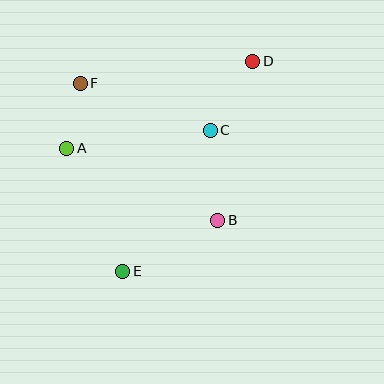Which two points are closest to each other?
Points A and F are closest to each other.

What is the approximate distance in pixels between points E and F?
The distance between E and F is approximately 193 pixels.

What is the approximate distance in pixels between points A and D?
The distance between A and D is approximately 205 pixels.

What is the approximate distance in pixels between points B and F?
The distance between B and F is approximately 194 pixels.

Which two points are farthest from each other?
Points D and E are farthest from each other.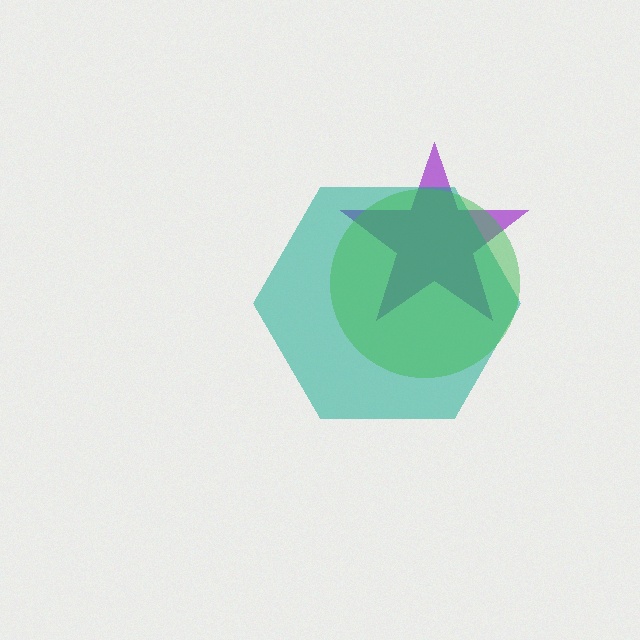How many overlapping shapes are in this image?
There are 3 overlapping shapes in the image.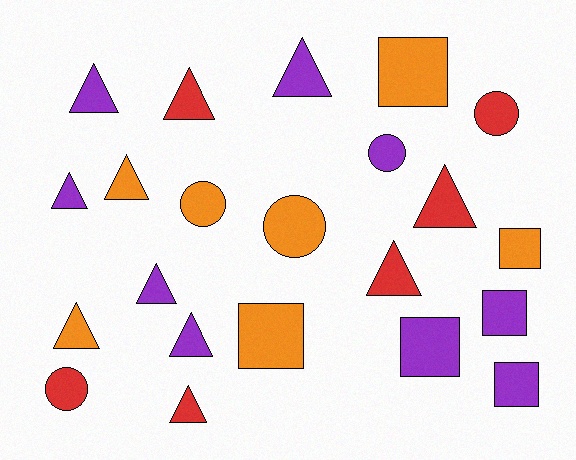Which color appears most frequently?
Purple, with 9 objects.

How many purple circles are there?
There is 1 purple circle.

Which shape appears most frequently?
Triangle, with 11 objects.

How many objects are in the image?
There are 22 objects.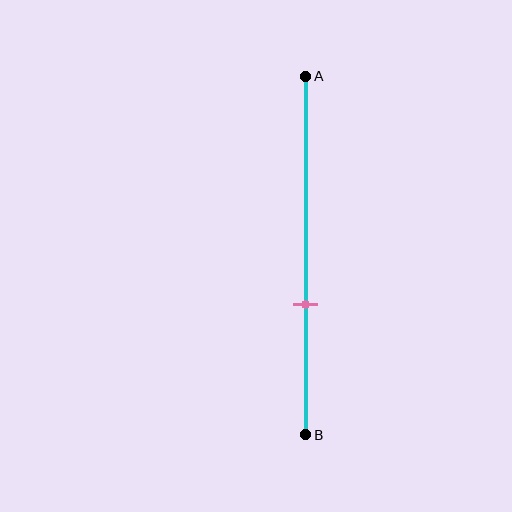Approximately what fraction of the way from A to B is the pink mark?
The pink mark is approximately 65% of the way from A to B.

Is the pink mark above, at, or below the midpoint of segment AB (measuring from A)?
The pink mark is below the midpoint of segment AB.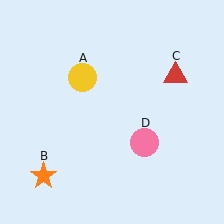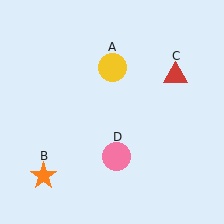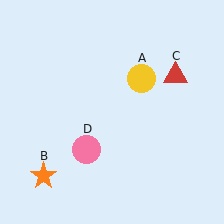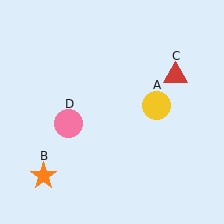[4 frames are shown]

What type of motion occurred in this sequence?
The yellow circle (object A), pink circle (object D) rotated clockwise around the center of the scene.